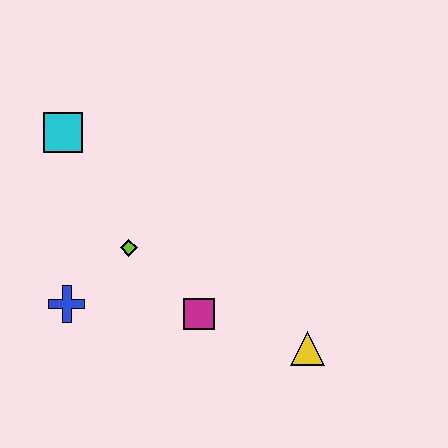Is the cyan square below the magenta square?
No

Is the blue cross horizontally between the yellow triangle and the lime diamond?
No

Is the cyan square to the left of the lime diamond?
Yes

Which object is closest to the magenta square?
The lime diamond is closest to the magenta square.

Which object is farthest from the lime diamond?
The yellow triangle is farthest from the lime diamond.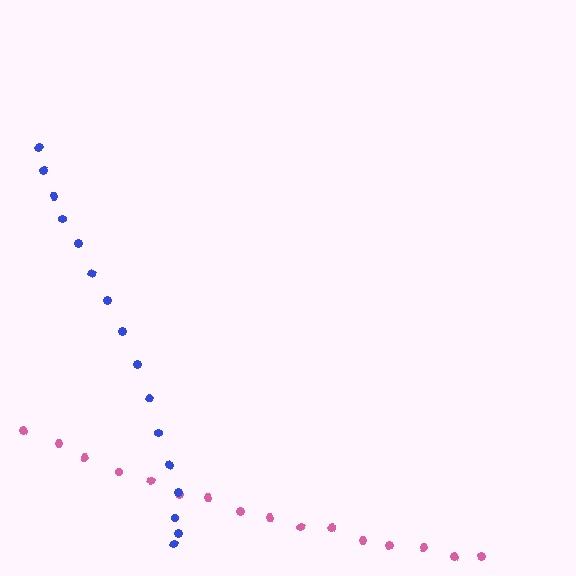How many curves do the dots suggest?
There are 2 distinct paths.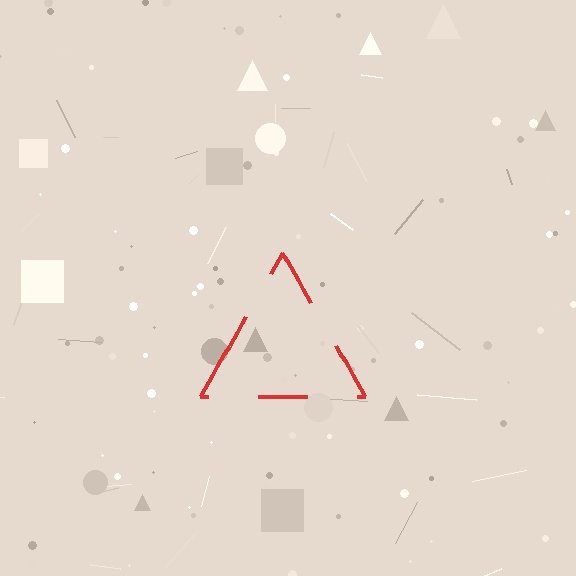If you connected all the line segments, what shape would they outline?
They would outline a triangle.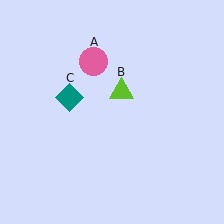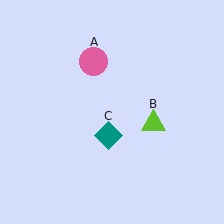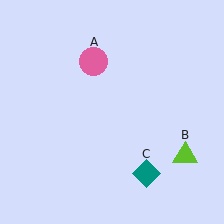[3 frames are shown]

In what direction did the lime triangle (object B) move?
The lime triangle (object B) moved down and to the right.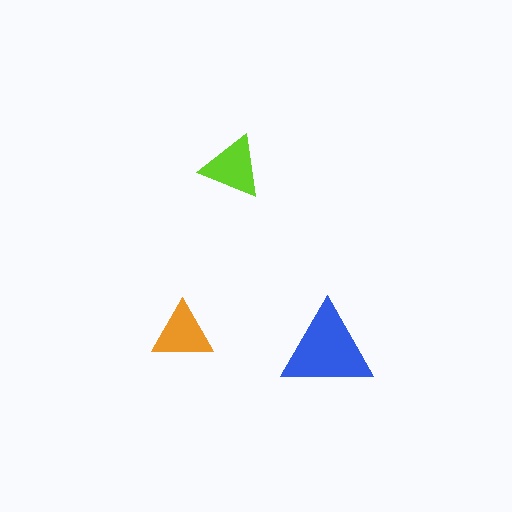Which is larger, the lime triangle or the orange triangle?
The lime one.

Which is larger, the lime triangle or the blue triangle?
The blue one.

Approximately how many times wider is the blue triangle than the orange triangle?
About 1.5 times wider.